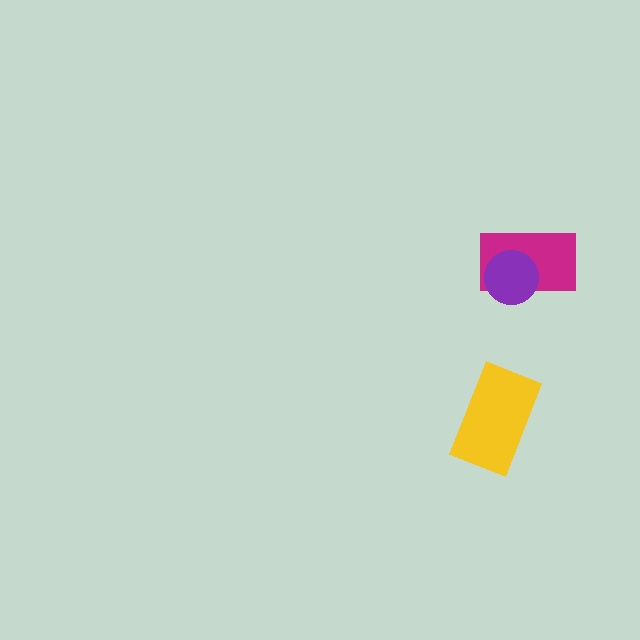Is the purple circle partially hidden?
No, no other shape covers it.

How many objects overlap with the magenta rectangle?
1 object overlaps with the magenta rectangle.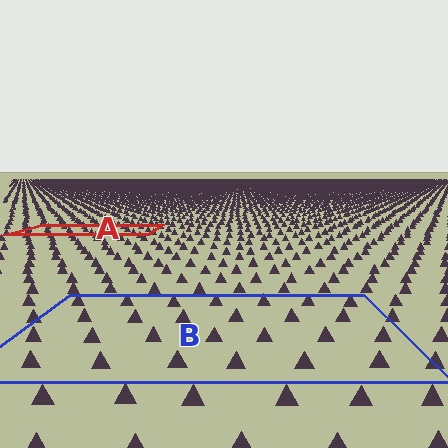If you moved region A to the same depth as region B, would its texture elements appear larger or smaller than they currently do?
They would appear larger. At a closer depth, the same texture elements are projected at a bigger on-screen size.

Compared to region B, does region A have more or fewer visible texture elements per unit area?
Region A has more texture elements per unit area — they are packed more densely because it is farther away.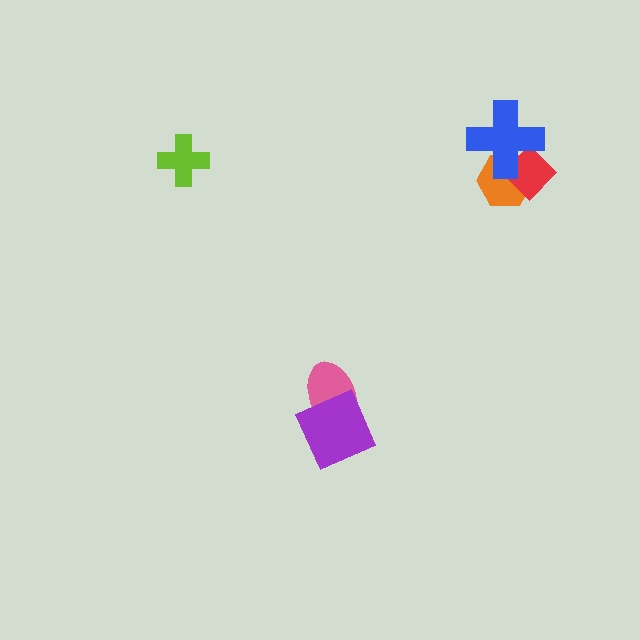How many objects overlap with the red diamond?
2 objects overlap with the red diamond.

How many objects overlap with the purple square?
1 object overlaps with the purple square.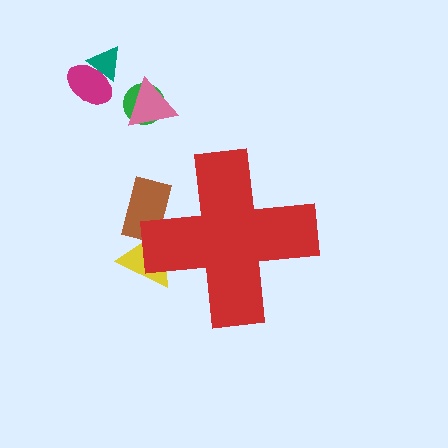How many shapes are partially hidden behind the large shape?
2 shapes are partially hidden.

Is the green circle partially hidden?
No, the green circle is fully visible.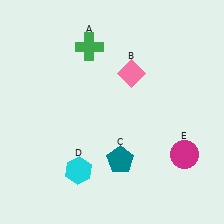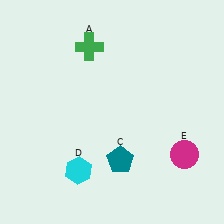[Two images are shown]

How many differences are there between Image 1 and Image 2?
There is 1 difference between the two images.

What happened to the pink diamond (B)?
The pink diamond (B) was removed in Image 2. It was in the top-right area of Image 1.